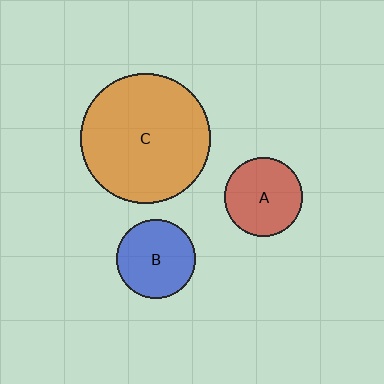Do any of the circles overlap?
No, none of the circles overlap.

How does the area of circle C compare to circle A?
Approximately 2.7 times.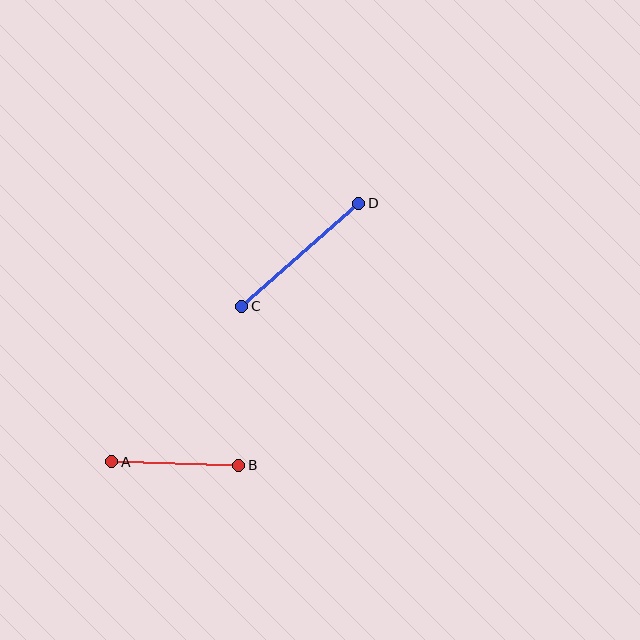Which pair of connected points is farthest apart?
Points C and D are farthest apart.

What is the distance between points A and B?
The distance is approximately 127 pixels.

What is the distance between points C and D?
The distance is approximately 156 pixels.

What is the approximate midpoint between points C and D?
The midpoint is at approximately (300, 255) pixels.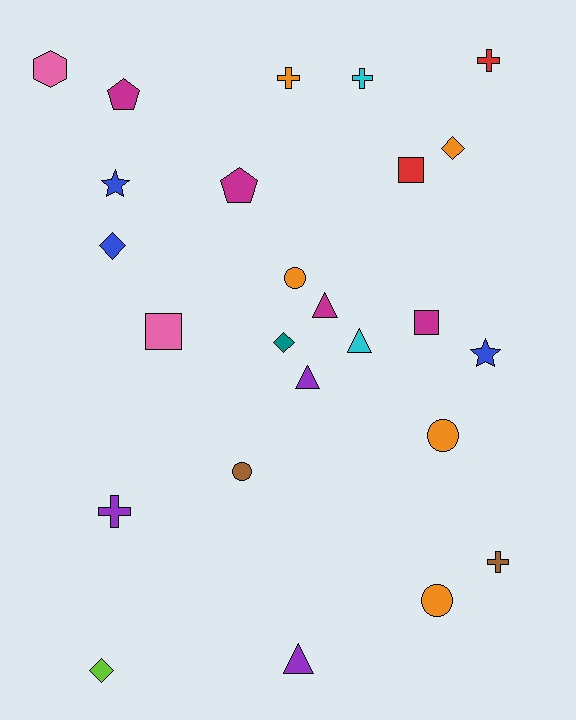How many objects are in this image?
There are 25 objects.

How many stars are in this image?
There are 2 stars.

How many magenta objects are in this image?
There are 4 magenta objects.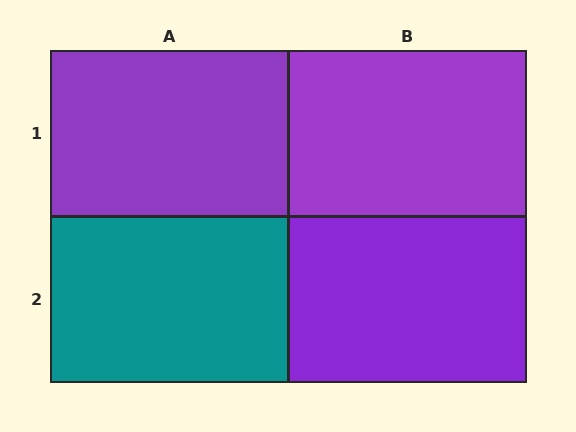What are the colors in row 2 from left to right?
Teal, purple.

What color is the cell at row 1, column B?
Purple.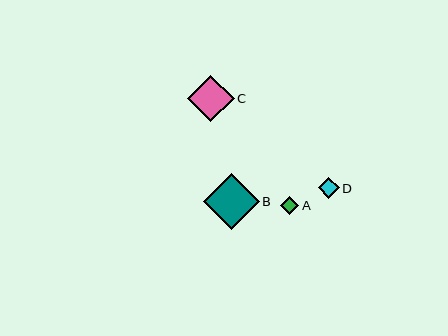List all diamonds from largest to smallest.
From largest to smallest: B, C, D, A.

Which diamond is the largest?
Diamond B is the largest with a size of approximately 56 pixels.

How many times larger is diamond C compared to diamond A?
Diamond C is approximately 2.6 times the size of diamond A.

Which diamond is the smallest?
Diamond A is the smallest with a size of approximately 18 pixels.